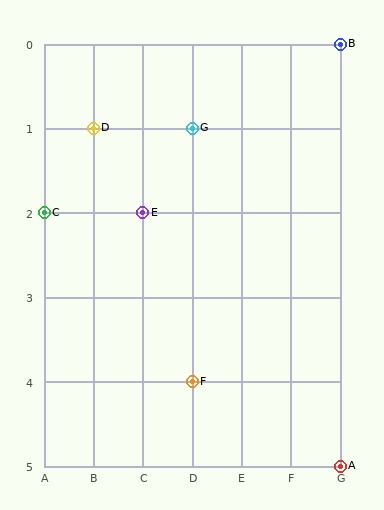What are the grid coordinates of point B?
Point B is at grid coordinates (G, 0).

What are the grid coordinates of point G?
Point G is at grid coordinates (D, 1).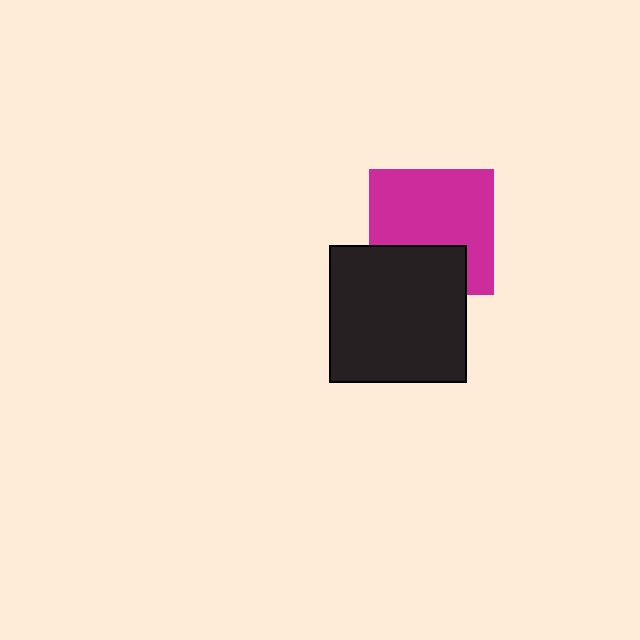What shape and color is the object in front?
The object in front is a black square.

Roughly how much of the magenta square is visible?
Most of it is visible (roughly 69%).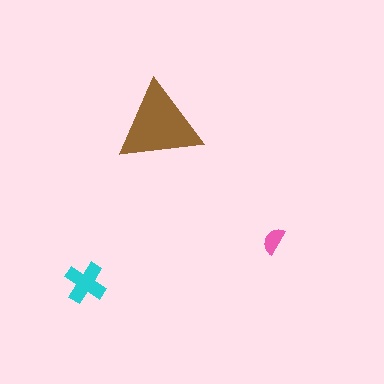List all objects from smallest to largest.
The pink semicircle, the cyan cross, the brown triangle.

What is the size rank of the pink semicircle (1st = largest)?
3rd.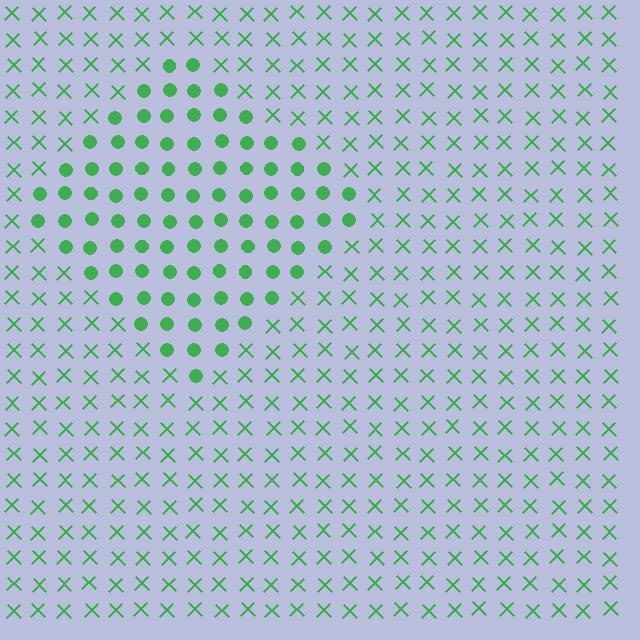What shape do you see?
I see a diamond.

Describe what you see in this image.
The image is filled with small green elements arranged in a uniform grid. A diamond-shaped region contains circles, while the surrounding area contains X marks. The boundary is defined purely by the change in element shape.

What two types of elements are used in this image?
The image uses circles inside the diamond region and X marks outside it.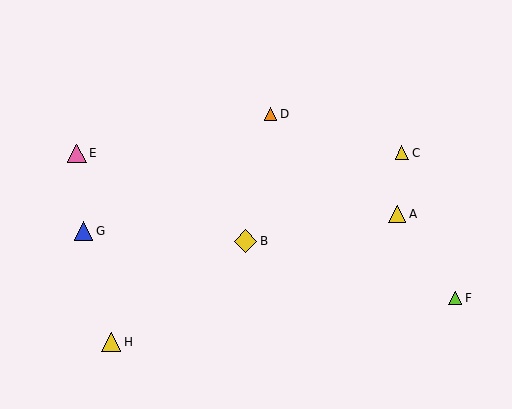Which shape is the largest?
The yellow diamond (labeled B) is the largest.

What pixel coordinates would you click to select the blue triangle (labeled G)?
Click at (84, 231) to select the blue triangle G.